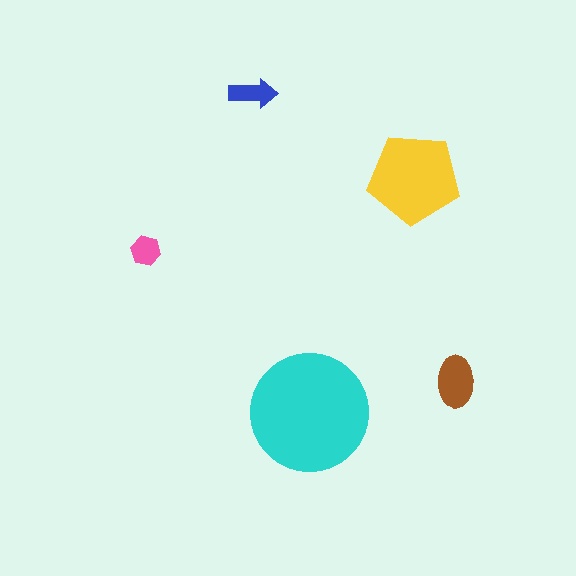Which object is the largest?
The cyan circle.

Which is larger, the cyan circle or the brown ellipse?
The cyan circle.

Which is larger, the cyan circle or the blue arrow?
The cyan circle.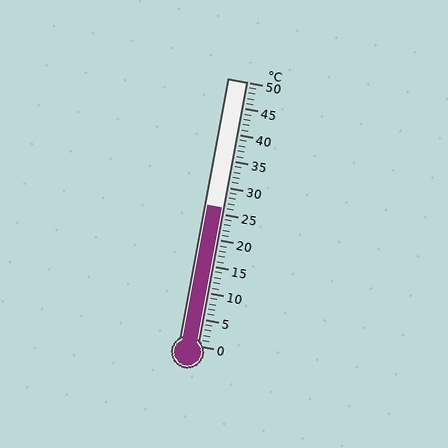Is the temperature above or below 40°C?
The temperature is below 40°C.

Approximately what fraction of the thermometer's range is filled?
The thermometer is filled to approximately 50% of its range.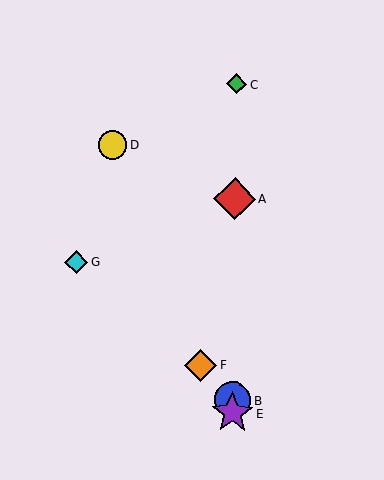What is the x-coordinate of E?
Object E is at x≈233.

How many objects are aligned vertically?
4 objects (A, B, C, E) are aligned vertically.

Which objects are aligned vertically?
Objects A, B, C, E are aligned vertically.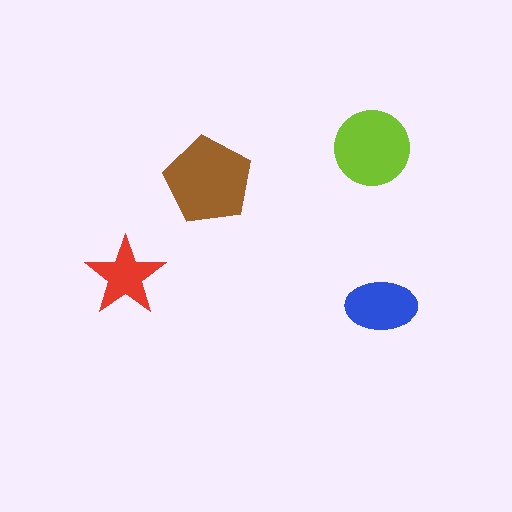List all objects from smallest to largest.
The red star, the blue ellipse, the lime circle, the brown pentagon.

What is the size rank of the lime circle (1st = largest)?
2nd.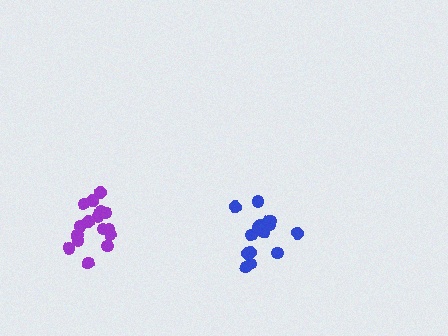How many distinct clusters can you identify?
There are 2 distinct clusters.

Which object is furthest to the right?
The blue cluster is rightmost.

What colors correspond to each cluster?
The clusters are colored: purple, blue.